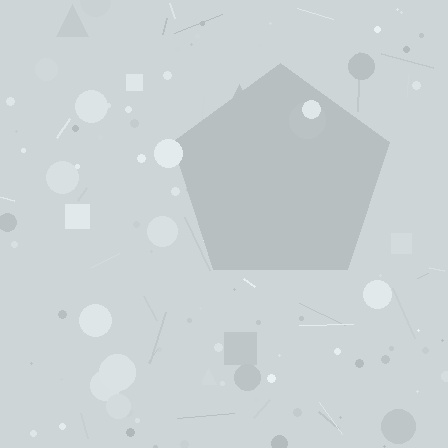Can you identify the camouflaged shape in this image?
The camouflaged shape is a pentagon.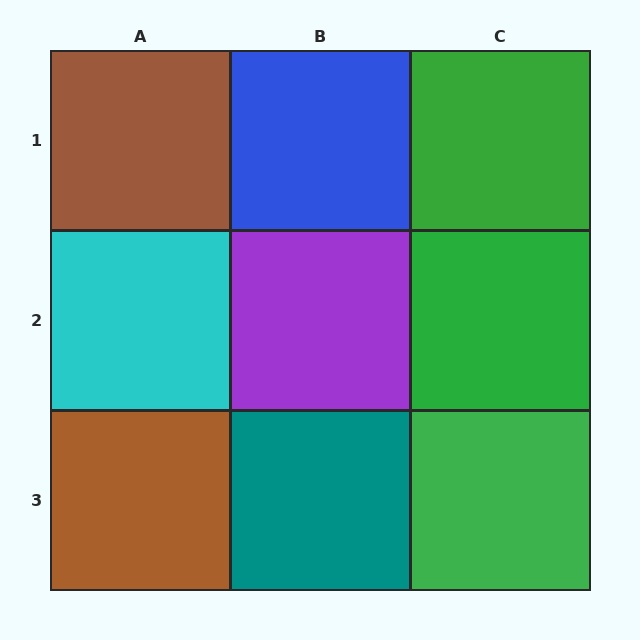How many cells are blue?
1 cell is blue.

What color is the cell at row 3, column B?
Teal.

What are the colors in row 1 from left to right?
Brown, blue, green.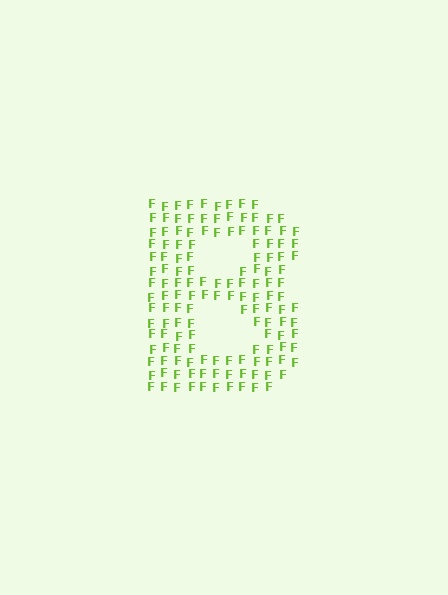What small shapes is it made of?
It is made of small letter F's.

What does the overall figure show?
The overall figure shows the letter B.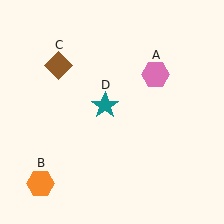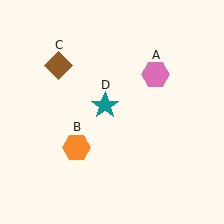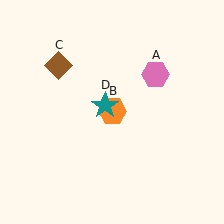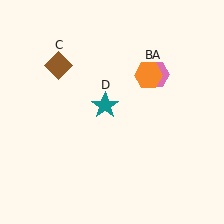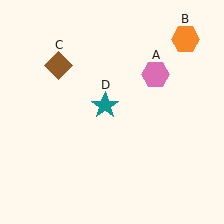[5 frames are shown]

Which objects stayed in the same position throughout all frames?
Pink hexagon (object A) and brown diamond (object C) and teal star (object D) remained stationary.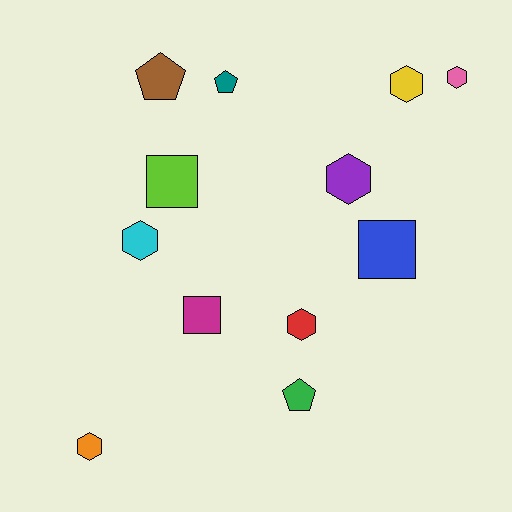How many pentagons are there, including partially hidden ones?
There are 3 pentagons.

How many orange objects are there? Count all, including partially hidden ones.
There is 1 orange object.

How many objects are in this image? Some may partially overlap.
There are 12 objects.